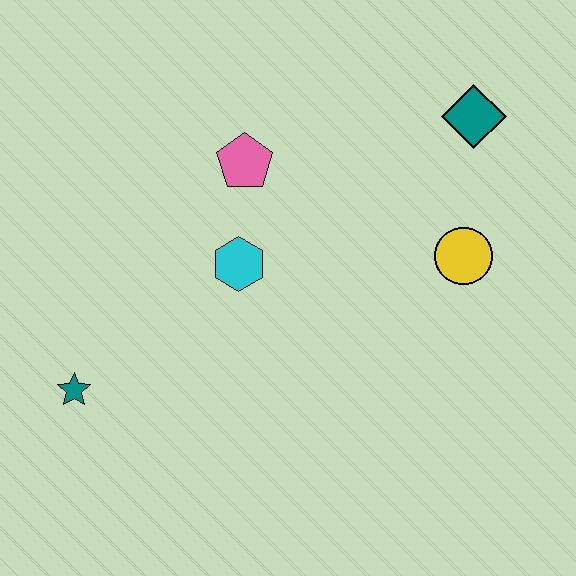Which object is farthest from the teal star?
The teal diamond is farthest from the teal star.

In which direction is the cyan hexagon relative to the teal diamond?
The cyan hexagon is to the left of the teal diamond.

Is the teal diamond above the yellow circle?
Yes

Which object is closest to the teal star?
The cyan hexagon is closest to the teal star.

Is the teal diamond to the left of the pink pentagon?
No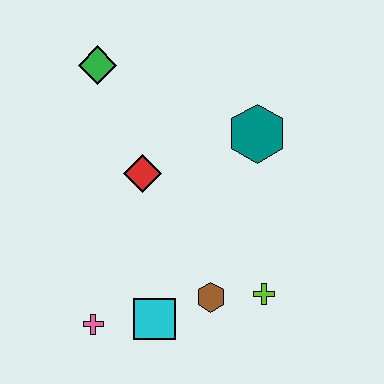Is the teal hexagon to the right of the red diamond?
Yes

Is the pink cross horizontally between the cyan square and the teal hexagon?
No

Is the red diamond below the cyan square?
No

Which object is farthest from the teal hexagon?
The pink cross is farthest from the teal hexagon.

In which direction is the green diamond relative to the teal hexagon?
The green diamond is to the left of the teal hexagon.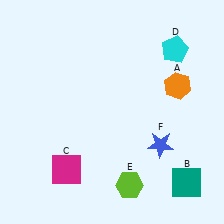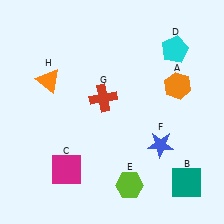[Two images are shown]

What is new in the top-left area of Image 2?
An orange triangle (H) was added in the top-left area of Image 2.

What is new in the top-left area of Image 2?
A red cross (G) was added in the top-left area of Image 2.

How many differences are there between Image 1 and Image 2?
There are 2 differences between the two images.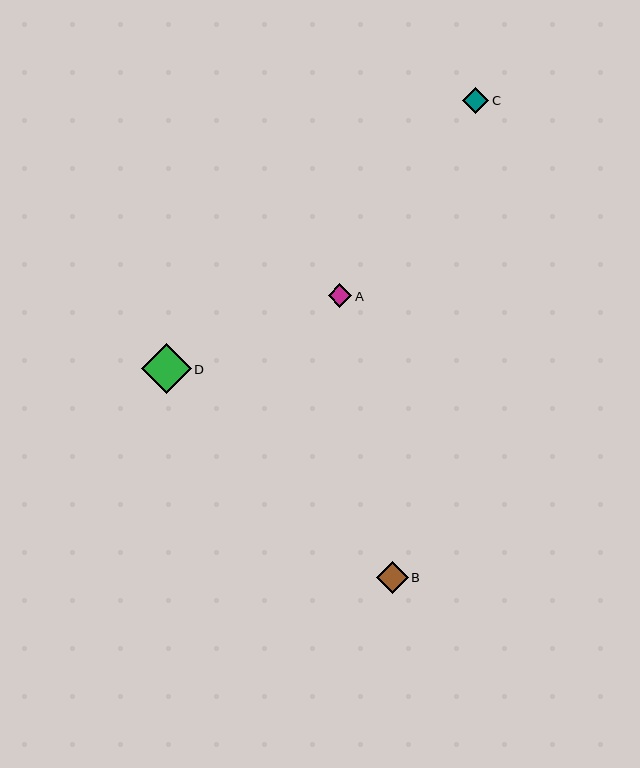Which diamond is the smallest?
Diamond A is the smallest with a size of approximately 24 pixels.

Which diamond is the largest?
Diamond D is the largest with a size of approximately 50 pixels.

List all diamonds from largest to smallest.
From largest to smallest: D, B, C, A.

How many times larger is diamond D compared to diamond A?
Diamond D is approximately 2.1 times the size of diamond A.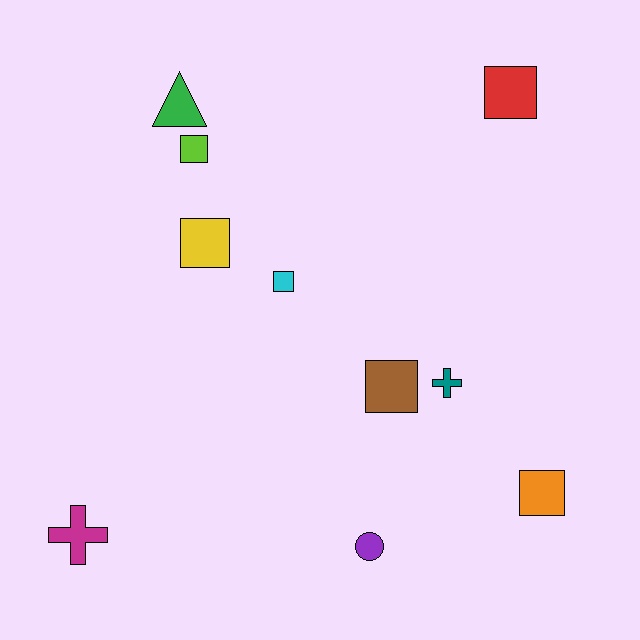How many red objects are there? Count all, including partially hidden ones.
There is 1 red object.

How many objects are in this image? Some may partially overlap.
There are 10 objects.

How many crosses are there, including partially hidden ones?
There are 2 crosses.